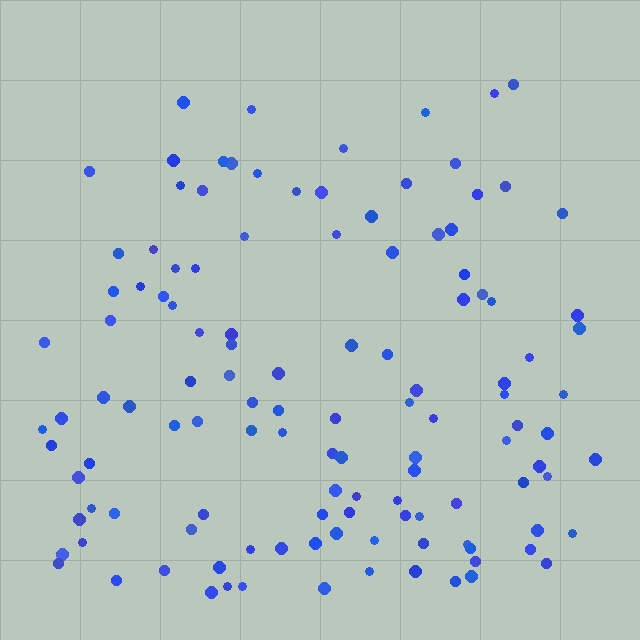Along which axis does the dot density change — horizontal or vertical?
Vertical.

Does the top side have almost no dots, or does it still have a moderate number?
Still a moderate number, just noticeably fewer than the bottom.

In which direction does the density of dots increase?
From top to bottom, with the bottom side densest.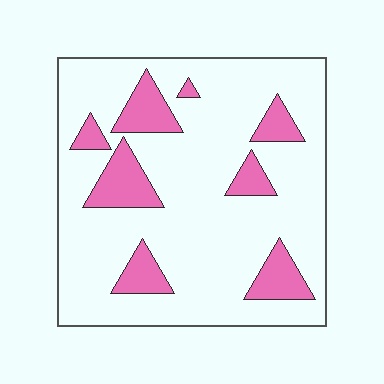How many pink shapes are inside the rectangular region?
8.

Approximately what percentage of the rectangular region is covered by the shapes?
Approximately 20%.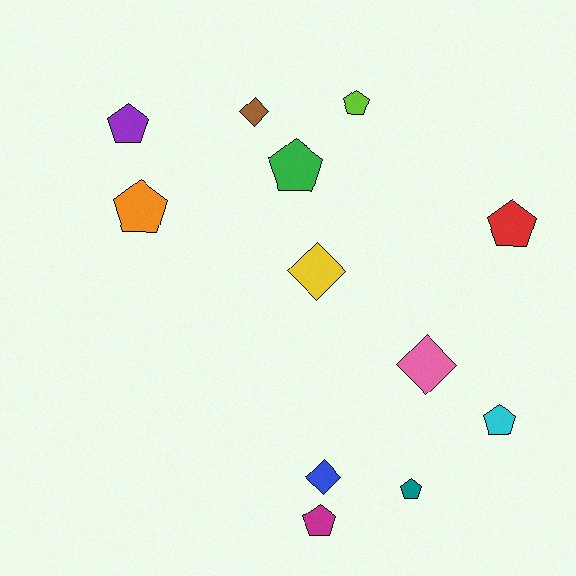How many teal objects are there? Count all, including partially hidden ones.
There is 1 teal object.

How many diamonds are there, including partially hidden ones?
There are 4 diamonds.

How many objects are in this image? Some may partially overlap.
There are 12 objects.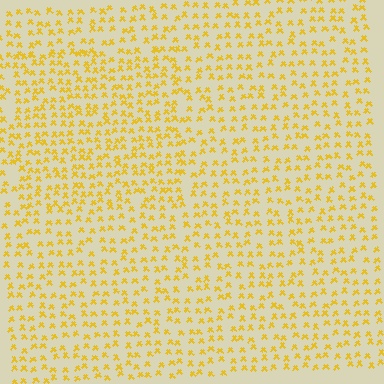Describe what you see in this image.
The image contains small yellow elements arranged at two different densities. A rectangle-shaped region is visible where the elements are more densely packed than the surrounding area.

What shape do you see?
I see a rectangle.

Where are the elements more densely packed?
The elements are more densely packed inside the rectangle boundary.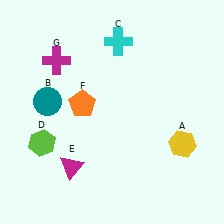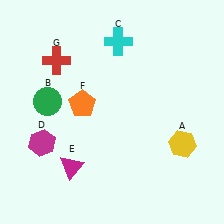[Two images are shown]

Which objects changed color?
B changed from teal to green. D changed from lime to magenta. G changed from magenta to red.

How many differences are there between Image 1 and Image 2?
There are 3 differences between the two images.